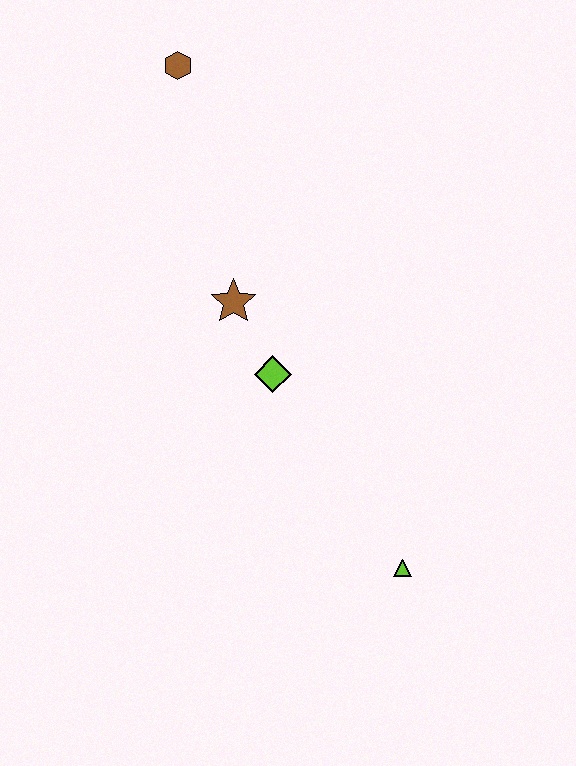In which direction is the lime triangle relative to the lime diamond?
The lime triangle is below the lime diamond.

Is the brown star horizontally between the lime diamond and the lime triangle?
No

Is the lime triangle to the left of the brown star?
No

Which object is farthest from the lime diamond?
The brown hexagon is farthest from the lime diamond.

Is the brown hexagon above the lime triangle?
Yes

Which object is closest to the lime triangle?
The lime diamond is closest to the lime triangle.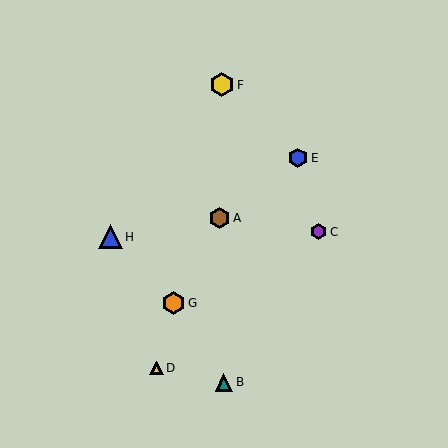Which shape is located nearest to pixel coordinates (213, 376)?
The teal triangle (labeled B) at (224, 382) is nearest to that location.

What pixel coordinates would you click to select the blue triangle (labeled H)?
Click at (110, 237) to select the blue triangle H.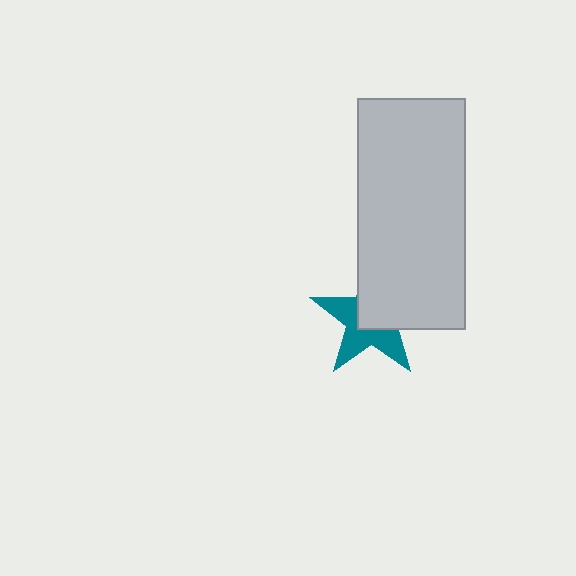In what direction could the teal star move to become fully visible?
The teal star could move toward the lower-left. That would shift it out from behind the light gray rectangle entirely.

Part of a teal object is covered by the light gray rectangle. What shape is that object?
It is a star.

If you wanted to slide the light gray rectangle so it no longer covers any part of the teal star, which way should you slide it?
Slide it toward the upper-right — that is the most direct way to separate the two shapes.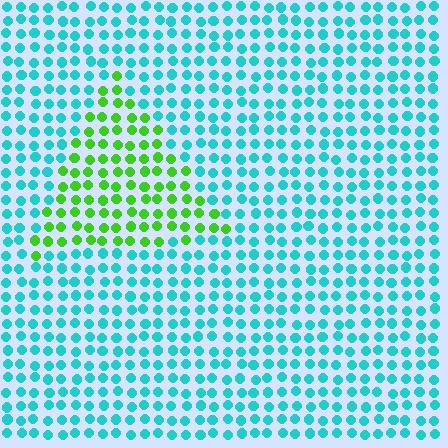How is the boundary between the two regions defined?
The boundary is defined purely by a slight shift in hue (about 67 degrees). Spacing, size, and orientation are identical on both sides.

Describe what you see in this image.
The image is filled with small cyan elements in a uniform arrangement. A triangle-shaped region is visible where the elements are tinted to a slightly different hue, forming a subtle color boundary.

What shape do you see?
I see a triangle.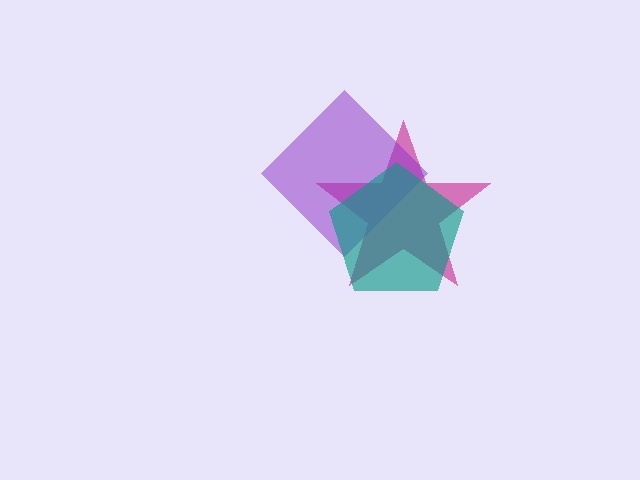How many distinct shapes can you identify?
There are 3 distinct shapes: a magenta star, a purple diamond, a teal pentagon.